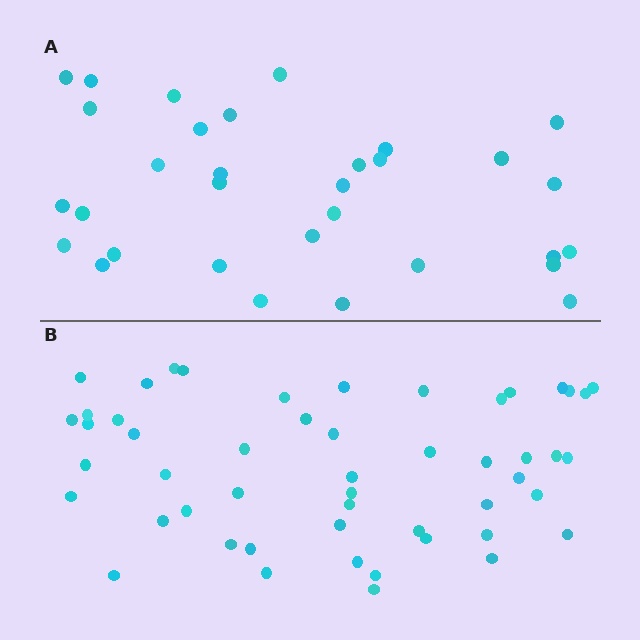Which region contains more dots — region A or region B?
Region B (the bottom region) has more dots.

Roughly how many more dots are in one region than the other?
Region B has approximately 20 more dots than region A.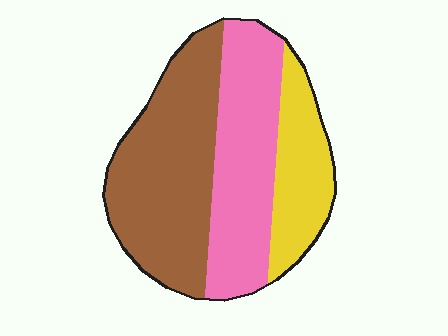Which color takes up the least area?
Yellow, at roughly 20%.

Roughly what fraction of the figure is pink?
Pink takes up about one third (1/3) of the figure.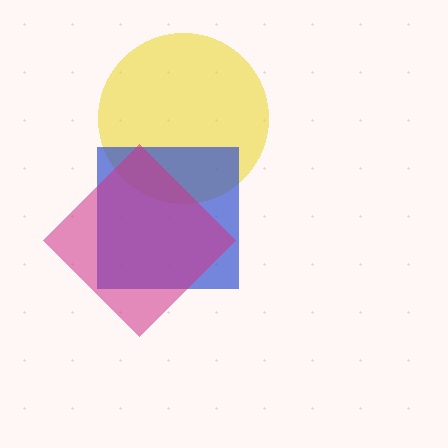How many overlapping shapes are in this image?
There are 3 overlapping shapes in the image.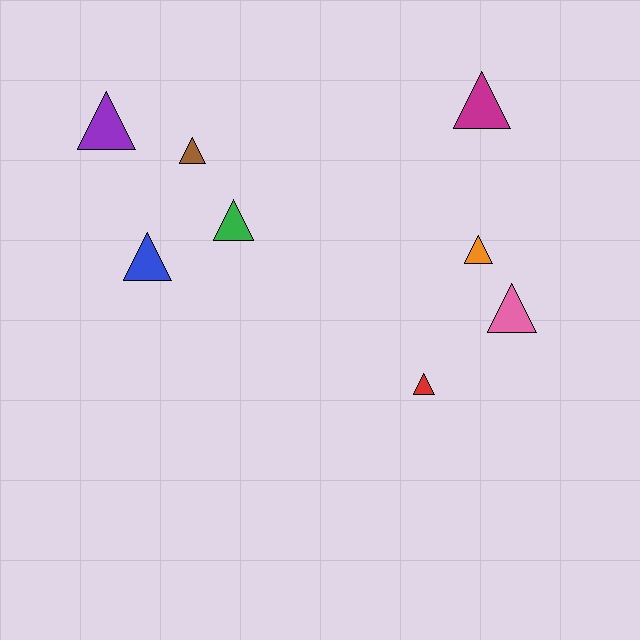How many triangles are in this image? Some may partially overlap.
There are 8 triangles.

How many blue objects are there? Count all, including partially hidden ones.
There is 1 blue object.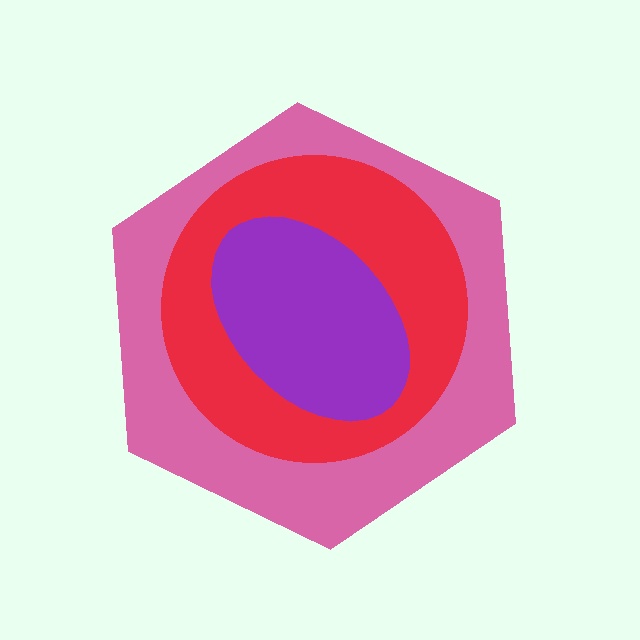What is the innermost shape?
The purple ellipse.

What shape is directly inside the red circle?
The purple ellipse.